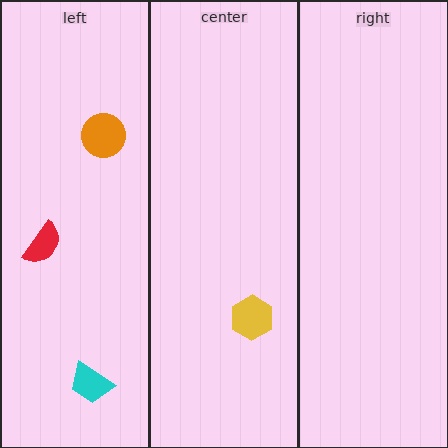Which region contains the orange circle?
The left region.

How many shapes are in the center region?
1.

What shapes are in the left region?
The orange circle, the cyan trapezoid, the red semicircle.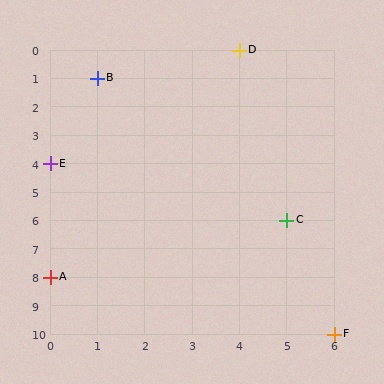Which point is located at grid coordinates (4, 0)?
Point D is at (4, 0).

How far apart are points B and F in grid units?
Points B and F are 5 columns and 9 rows apart (about 10.3 grid units diagonally).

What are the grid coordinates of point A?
Point A is at grid coordinates (0, 8).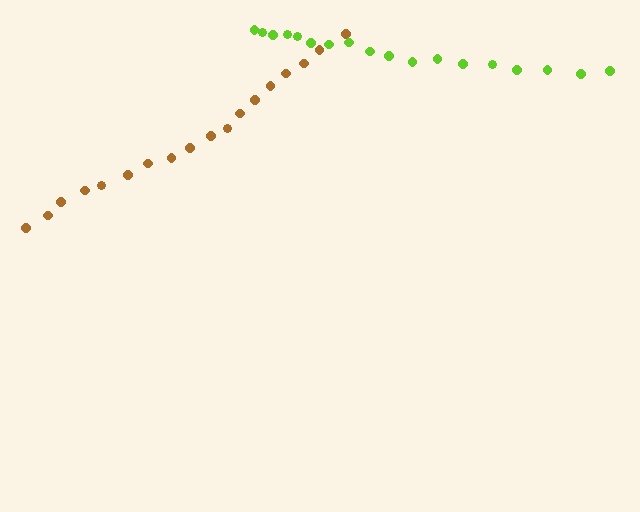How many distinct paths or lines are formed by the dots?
There are 2 distinct paths.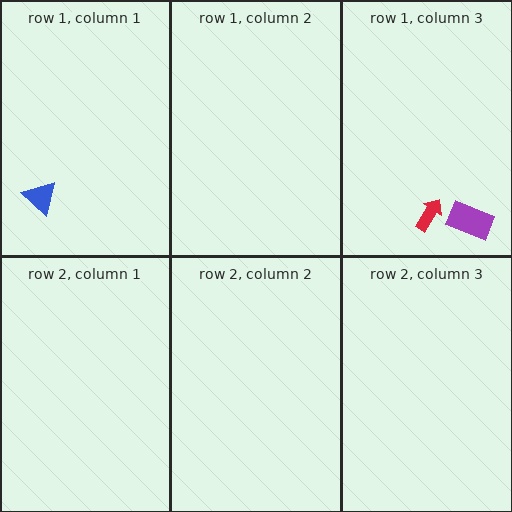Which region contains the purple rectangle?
The row 1, column 3 region.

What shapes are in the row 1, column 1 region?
The blue triangle.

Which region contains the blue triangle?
The row 1, column 1 region.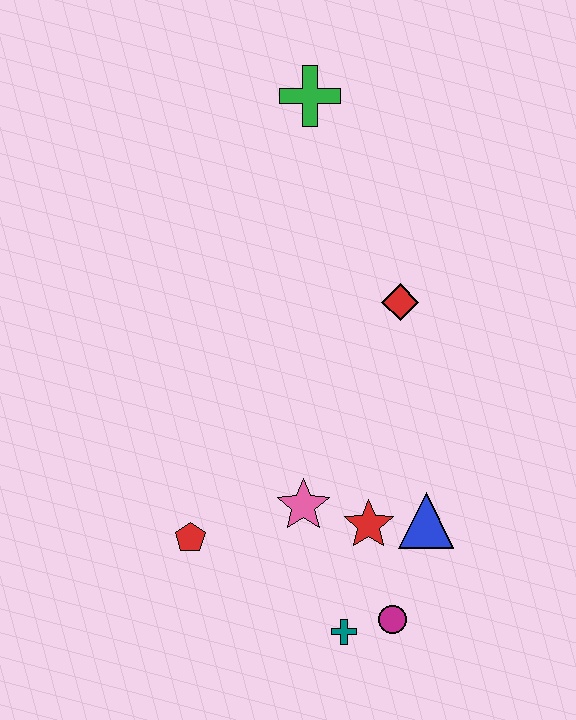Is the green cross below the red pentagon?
No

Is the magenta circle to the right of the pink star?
Yes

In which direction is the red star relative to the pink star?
The red star is to the right of the pink star.